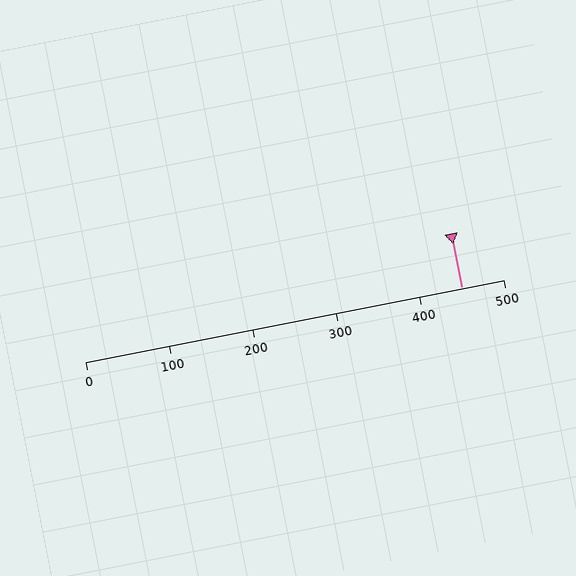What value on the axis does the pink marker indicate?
The marker indicates approximately 450.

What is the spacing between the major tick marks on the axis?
The major ticks are spaced 100 apart.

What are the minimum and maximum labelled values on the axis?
The axis runs from 0 to 500.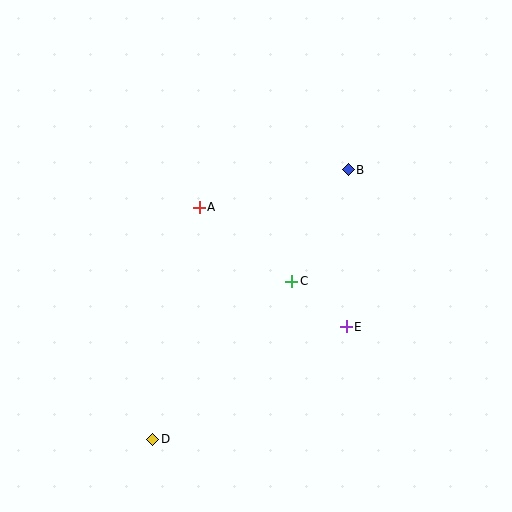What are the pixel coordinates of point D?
Point D is at (153, 439).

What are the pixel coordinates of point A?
Point A is at (199, 207).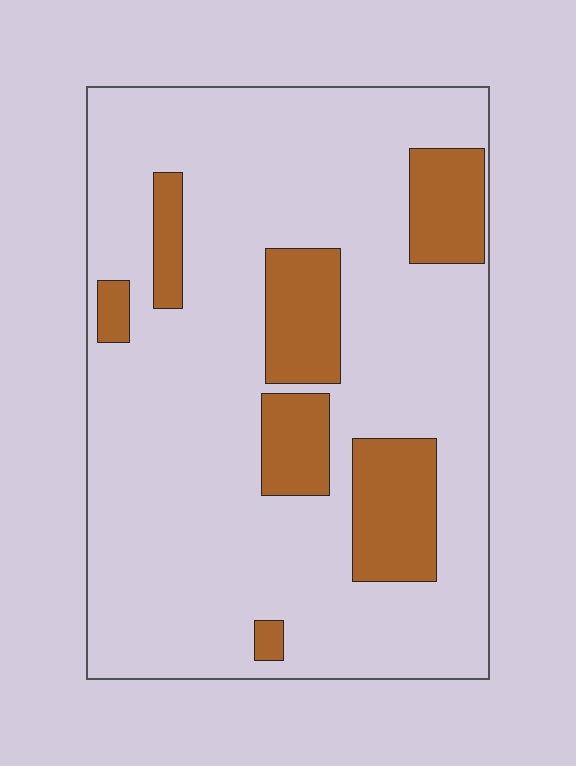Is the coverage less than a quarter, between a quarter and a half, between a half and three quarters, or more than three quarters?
Less than a quarter.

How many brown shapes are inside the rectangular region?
7.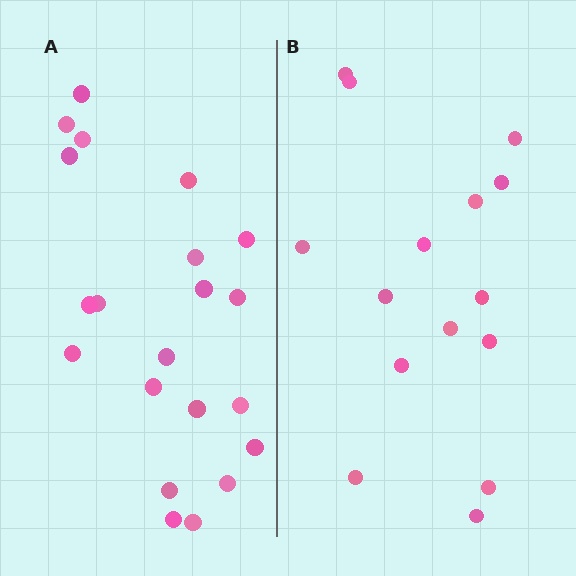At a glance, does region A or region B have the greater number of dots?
Region A (the left region) has more dots.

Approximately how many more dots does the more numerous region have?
Region A has about 6 more dots than region B.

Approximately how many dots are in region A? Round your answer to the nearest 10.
About 20 dots. (The exact count is 21, which rounds to 20.)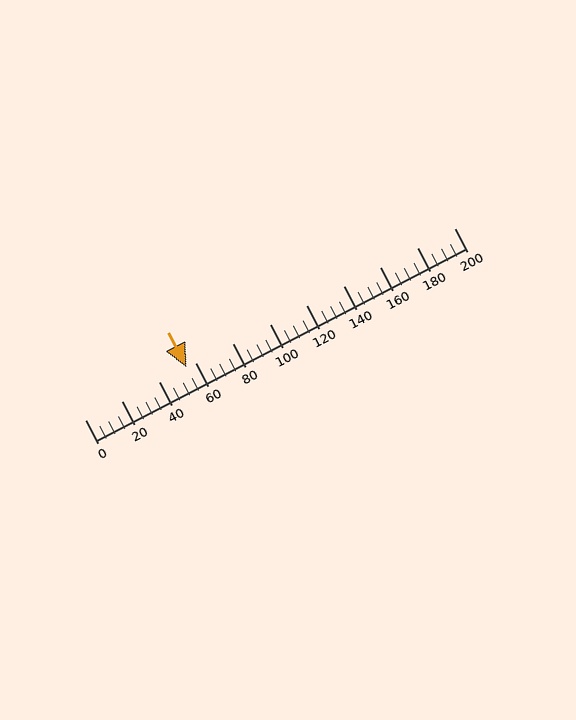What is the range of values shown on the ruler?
The ruler shows values from 0 to 200.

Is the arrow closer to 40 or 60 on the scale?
The arrow is closer to 60.